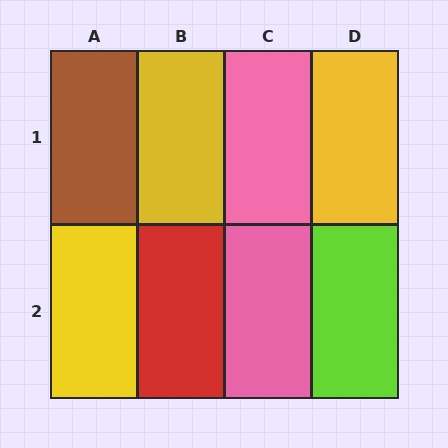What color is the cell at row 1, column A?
Brown.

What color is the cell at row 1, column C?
Pink.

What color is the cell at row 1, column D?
Yellow.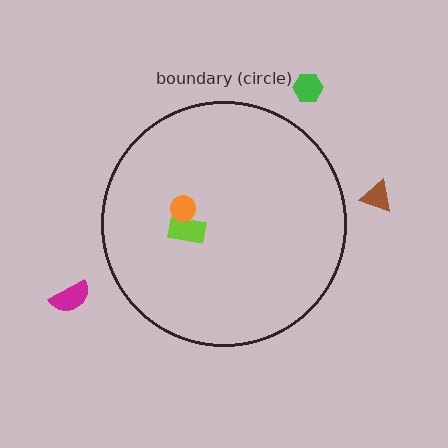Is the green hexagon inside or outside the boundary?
Outside.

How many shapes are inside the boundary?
2 inside, 3 outside.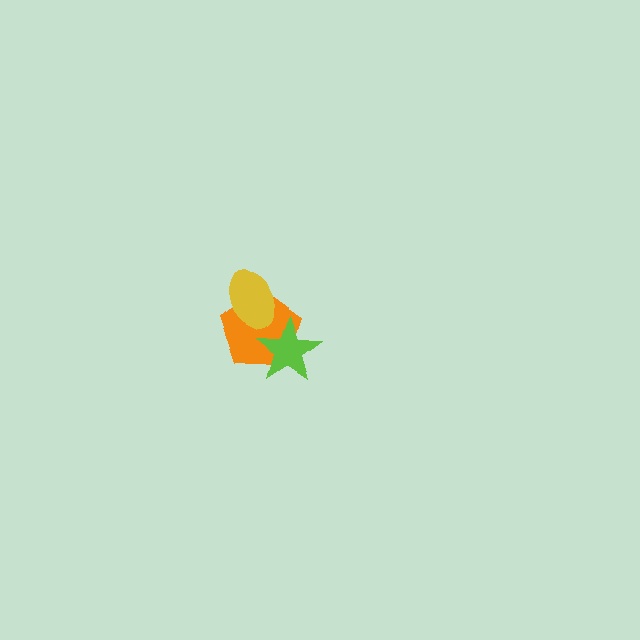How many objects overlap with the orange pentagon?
2 objects overlap with the orange pentagon.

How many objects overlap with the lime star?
1 object overlaps with the lime star.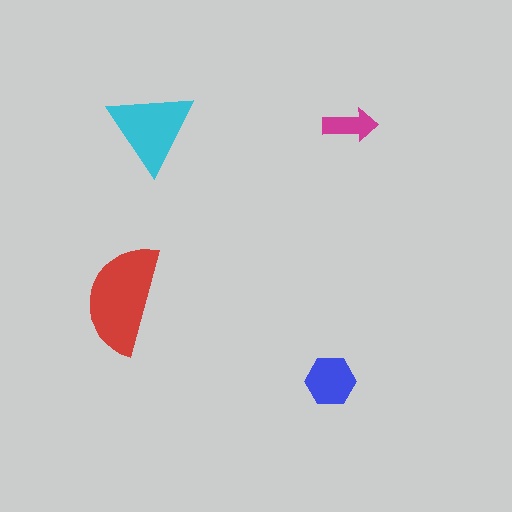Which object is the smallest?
The magenta arrow.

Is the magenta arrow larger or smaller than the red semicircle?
Smaller.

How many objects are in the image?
There are 4 objects in the image.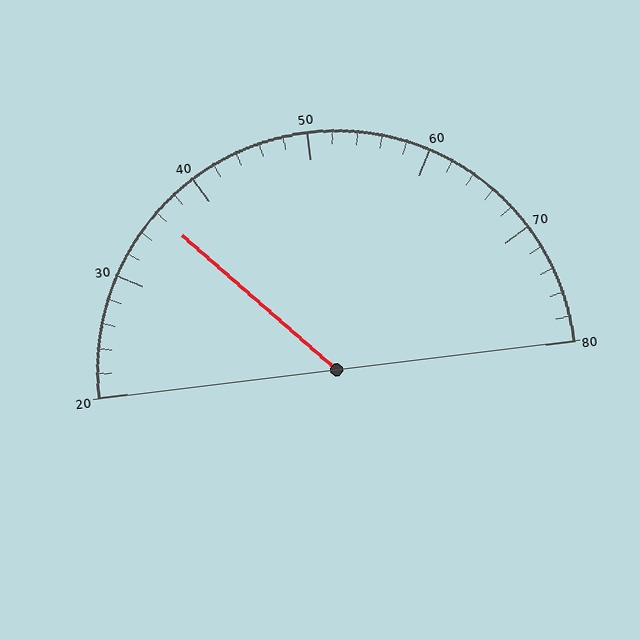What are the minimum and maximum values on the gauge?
The gauge ranges from 20 to 80.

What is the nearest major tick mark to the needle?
The nearest major tick mark is 40.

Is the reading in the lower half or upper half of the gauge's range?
The reading is in the lower half of the range (20 to 80).